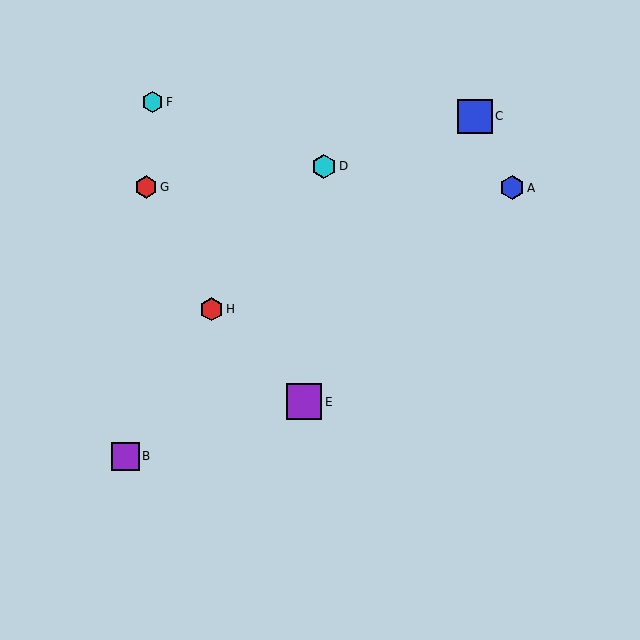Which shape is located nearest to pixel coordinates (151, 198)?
The red hexagon (labeled G) at (146, 187) is nearest to that location.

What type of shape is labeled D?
Shape D is a cyan hexagon.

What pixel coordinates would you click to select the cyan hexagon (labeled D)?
Click at (324, 166) to select the cyan hexagon D.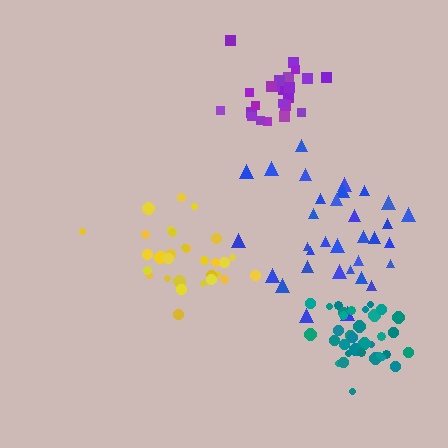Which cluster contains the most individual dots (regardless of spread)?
Blue (34).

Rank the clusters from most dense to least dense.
teal, purple, yellow, blue.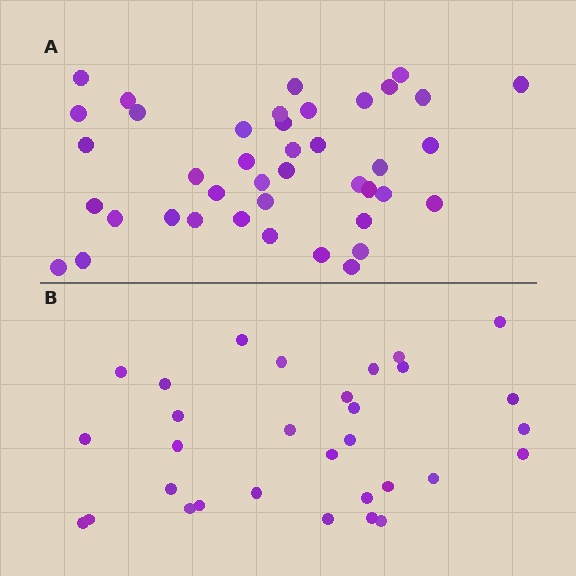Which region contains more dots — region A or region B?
Region A (the top region) has more dots.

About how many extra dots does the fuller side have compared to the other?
Region A has roughly 10 or so more dots than region B.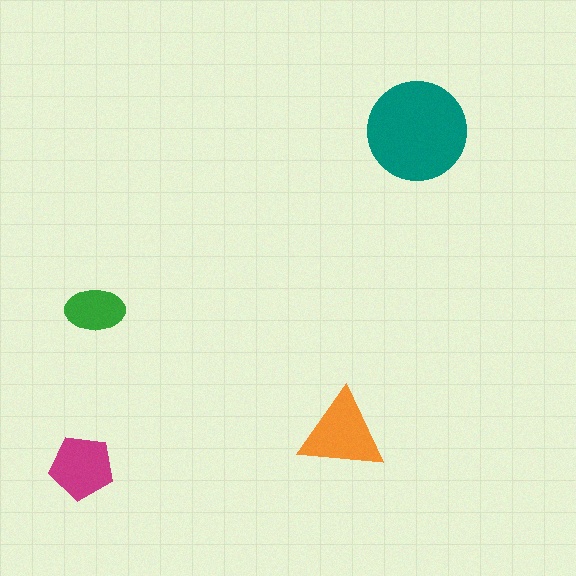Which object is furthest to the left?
The magenta pentagon is leftmost.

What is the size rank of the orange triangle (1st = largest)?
2nd.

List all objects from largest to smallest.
The teal circle, the orange triangle, the magenta pentagon, the green ellipse.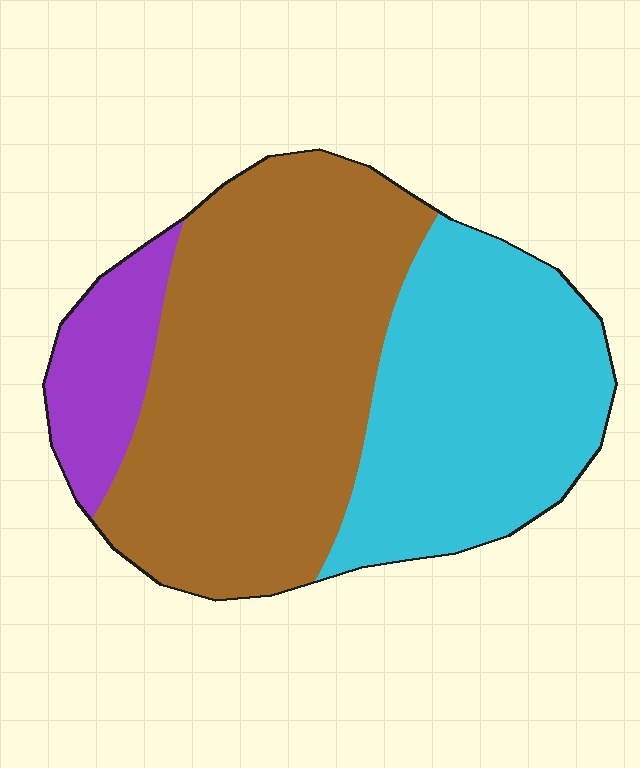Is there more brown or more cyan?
Brown.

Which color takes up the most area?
Brown, at roughly 55%.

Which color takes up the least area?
Purple, at roughly 10%.